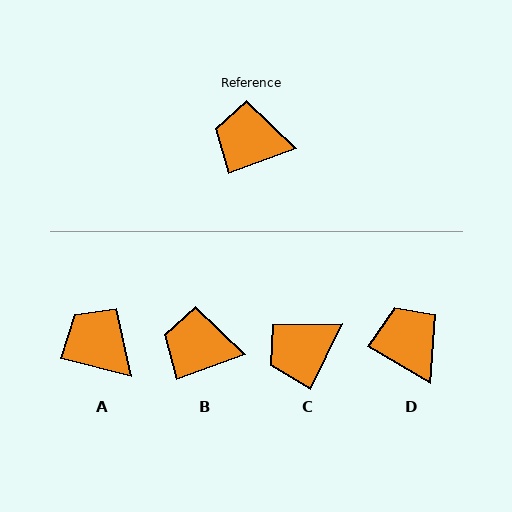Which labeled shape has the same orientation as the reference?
B.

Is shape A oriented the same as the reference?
No, it is off by about 34 degrees.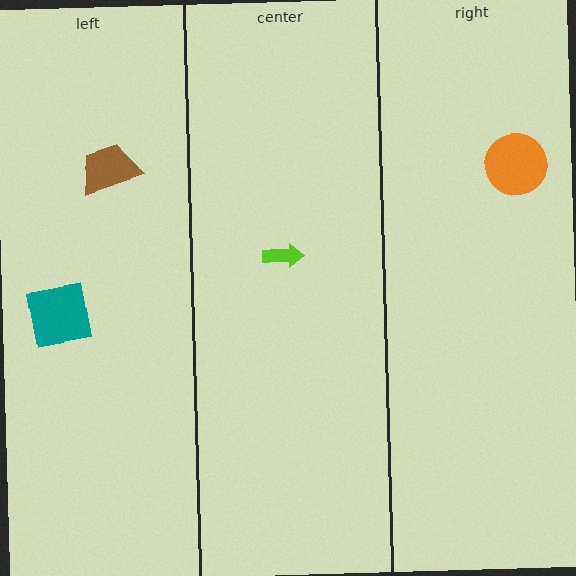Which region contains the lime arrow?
The center region.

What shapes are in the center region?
The lime arrow.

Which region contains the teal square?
The left region.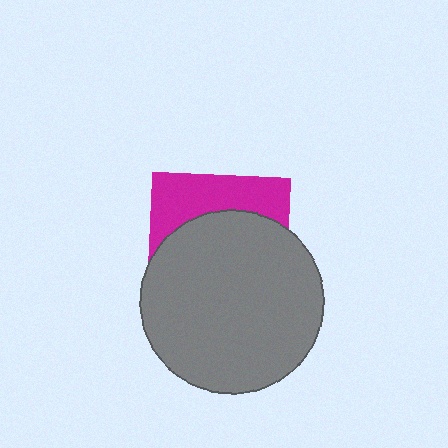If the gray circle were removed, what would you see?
You would see the complete magenta square.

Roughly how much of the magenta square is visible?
A small part of it is visible (roughly 33%).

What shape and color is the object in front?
The object in front is a gray circle.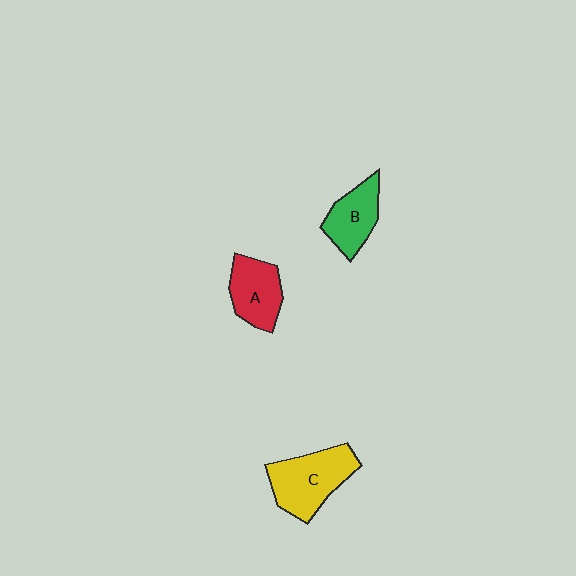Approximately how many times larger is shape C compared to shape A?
Approximately 1.4 times.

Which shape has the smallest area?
Shape B (green).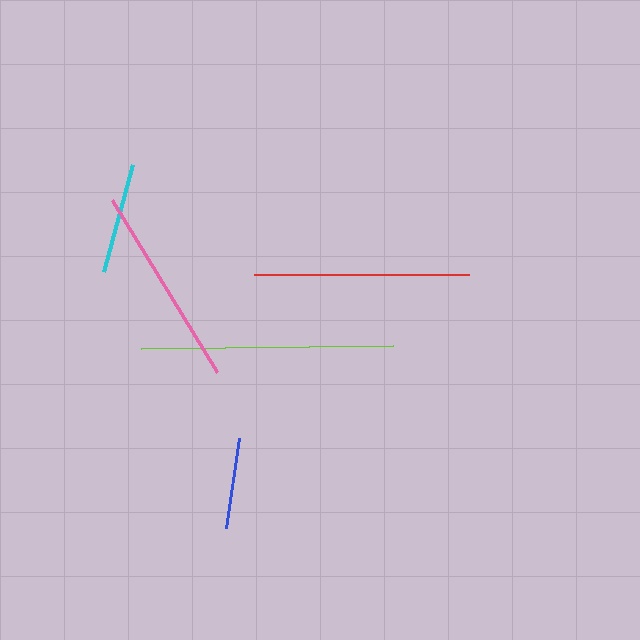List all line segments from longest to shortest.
From longest to shortest: lime, red, pink, cyan, blue.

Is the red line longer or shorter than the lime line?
The lime line is longer than the red line.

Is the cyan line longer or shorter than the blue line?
The cyan line is longer than the blue line.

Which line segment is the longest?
The lime line is the longest at approximately 252 pixels.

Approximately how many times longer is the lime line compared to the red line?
The lime line is approximately 1.2 times the length of the red line.